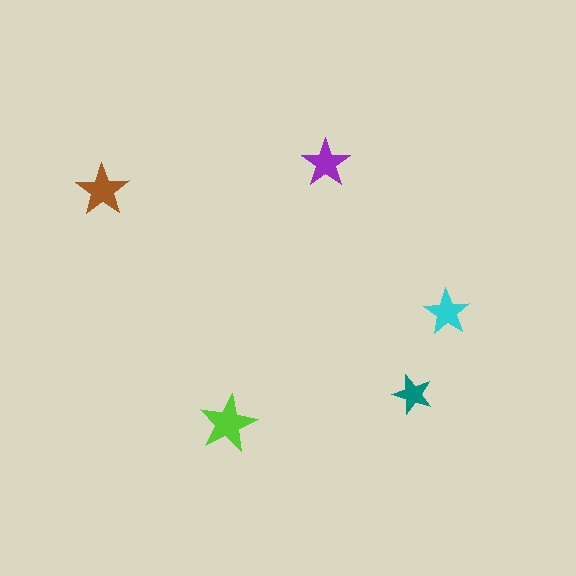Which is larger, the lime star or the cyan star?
The lime one.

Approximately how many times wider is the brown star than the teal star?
About 1.5 times wider.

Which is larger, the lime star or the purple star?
The lime one.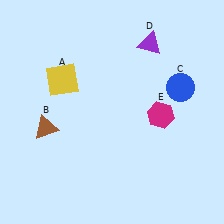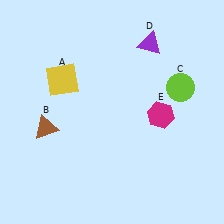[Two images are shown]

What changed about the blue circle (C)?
In Image 1, C is blue. In Image 2, it changed to lime.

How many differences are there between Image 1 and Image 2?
There is 1 difference between the two images.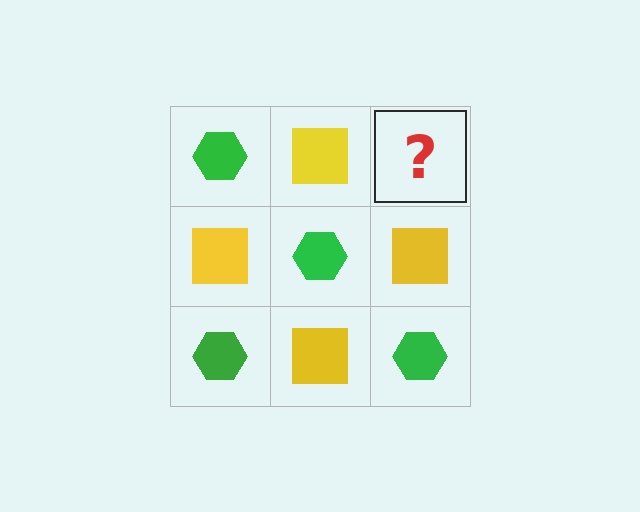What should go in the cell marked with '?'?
The missing cell should contain a green hexagon.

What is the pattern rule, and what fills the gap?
The rule is that it alternates green hexagon and yellow square in a checkerboard pattern. The gap should be filled with a green hexagon.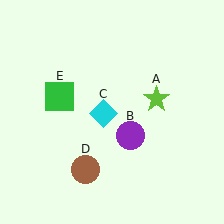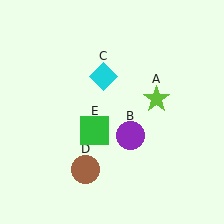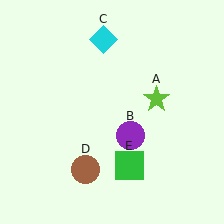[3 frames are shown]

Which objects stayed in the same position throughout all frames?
Lime star (object A) and purple circle (object B) and brown circle (object D) remained stationary.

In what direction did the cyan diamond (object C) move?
The cyan diamond (object C) moved up.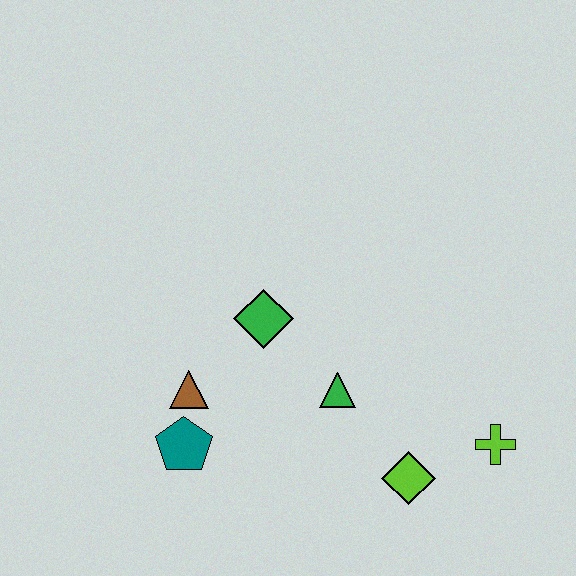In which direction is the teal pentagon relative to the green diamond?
The teal pentagon is below the green diamond.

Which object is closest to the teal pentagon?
The brown triangle is closest to the teal pentagon.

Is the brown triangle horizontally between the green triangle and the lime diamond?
No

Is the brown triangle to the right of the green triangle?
No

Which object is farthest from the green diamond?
The lime cross is farthest from the green diamond.